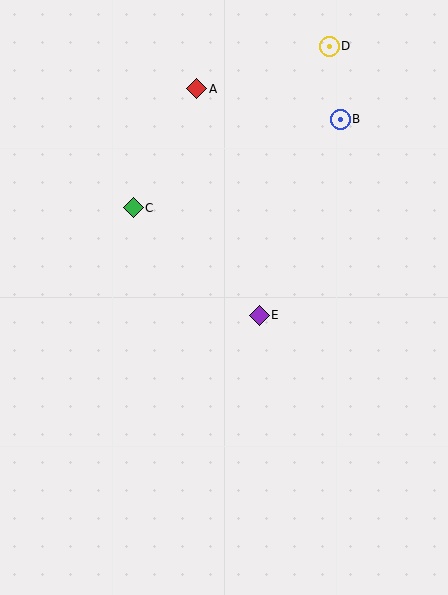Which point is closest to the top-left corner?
Point A is closest to the top-left corner.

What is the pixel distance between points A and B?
The distance between A and B is 147 pixels.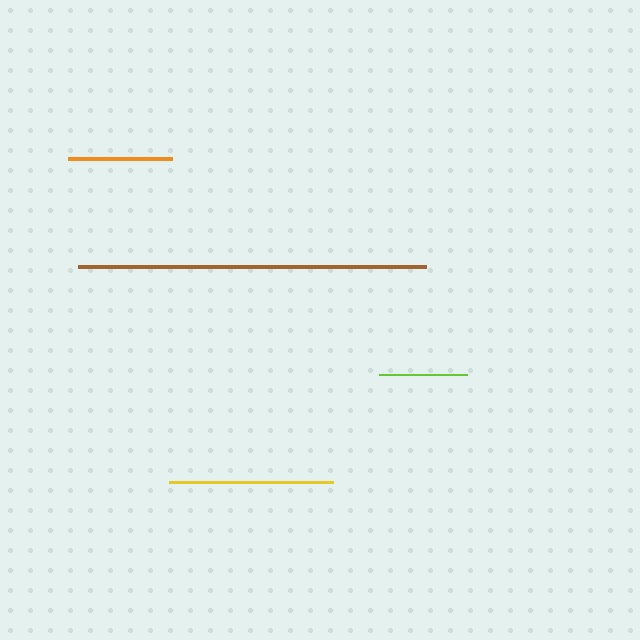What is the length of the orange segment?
The orange segment is approximately 104 pixels long.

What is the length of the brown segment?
The brown segment is approximately 348 pixels long.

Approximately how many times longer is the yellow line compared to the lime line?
The yellow line is approximately 1.9 times the length of the lime line.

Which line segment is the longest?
The brown line is the longest at approximately 348 pixels.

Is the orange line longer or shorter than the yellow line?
The yellow line is longer than the orange line.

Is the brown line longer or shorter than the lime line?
The brown line is longer than the lime line.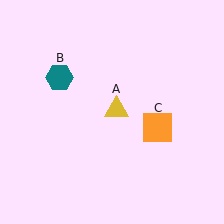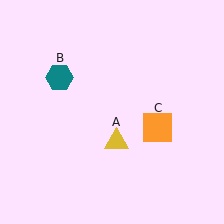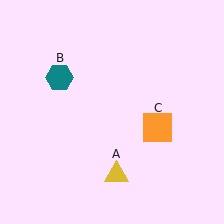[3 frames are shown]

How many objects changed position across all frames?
1 object changed position: yellow triangle (object A).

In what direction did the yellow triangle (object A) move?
The yellow triangle (object A) moved down.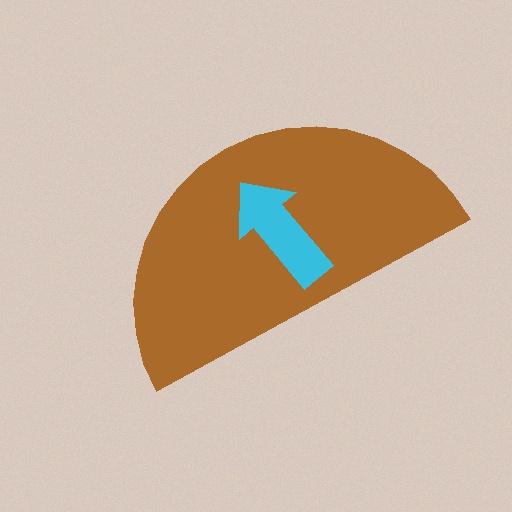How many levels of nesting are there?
2.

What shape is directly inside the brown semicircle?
The cyan arrow.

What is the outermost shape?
The brown semicircle.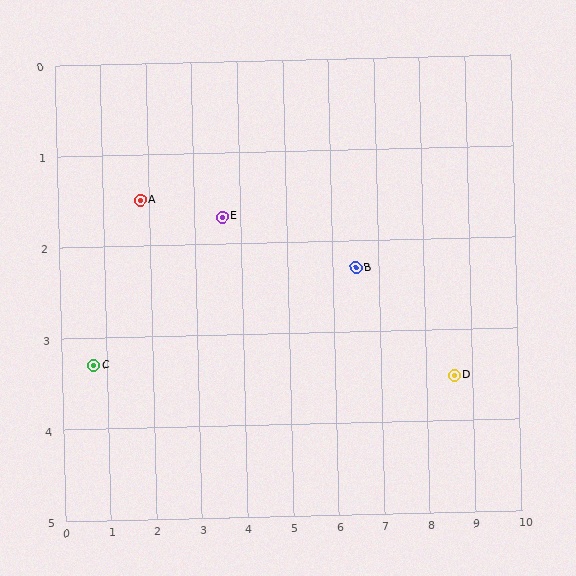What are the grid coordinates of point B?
Point B is at approximately (6.5, 2.3).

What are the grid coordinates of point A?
Point A is at approximately (1.8, 1.5).